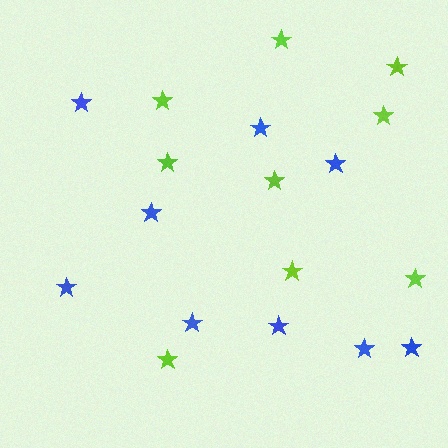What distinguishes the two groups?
There are 2 groups: one group of blue stars (9) and one group of lime stars (9).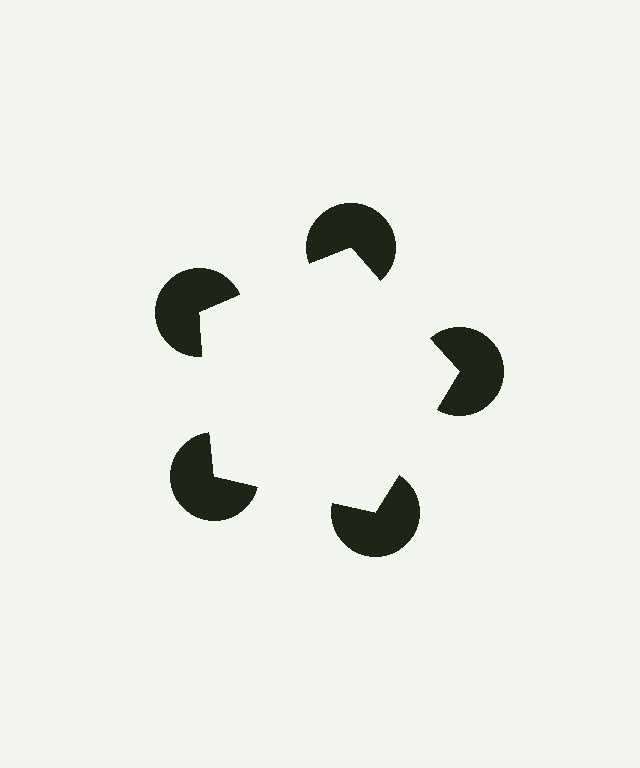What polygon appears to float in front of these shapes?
An illusory pentagon — its edges are inferred from the aligned wedge cuts in the pac-man discs, not physically drawn.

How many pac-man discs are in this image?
There are 5 — one at each vertex of the illusory pentagon.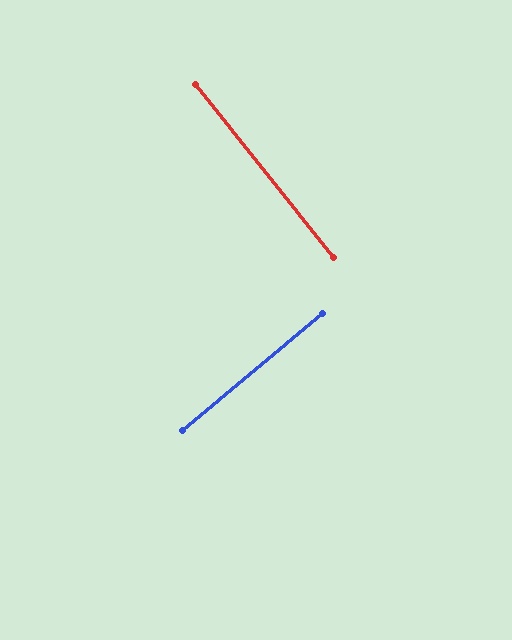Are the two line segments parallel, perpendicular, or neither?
Perpendicular — they meet at approximately 89°.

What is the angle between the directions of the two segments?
Approximately 89 degrees.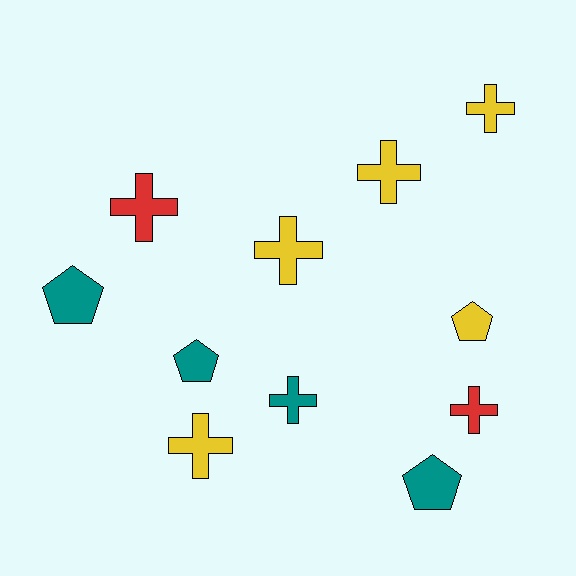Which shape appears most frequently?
Cross, with 7 objects.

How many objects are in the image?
There are 11 objects.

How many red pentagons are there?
There are no red pentagons.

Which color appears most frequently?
Yellow, with 5 objects.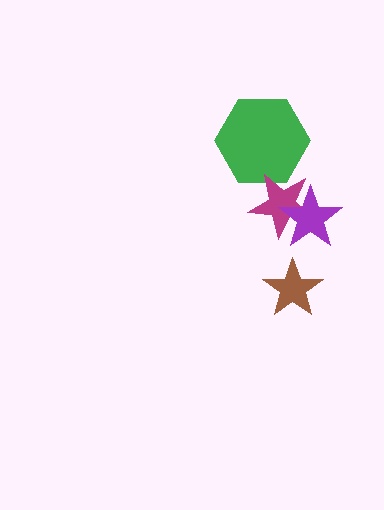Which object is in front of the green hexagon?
The magenta star is in front of the green hexagon.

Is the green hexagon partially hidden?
Yes, it is partially covered by another shape.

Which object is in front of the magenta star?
The purple star is in front of the magenta star.